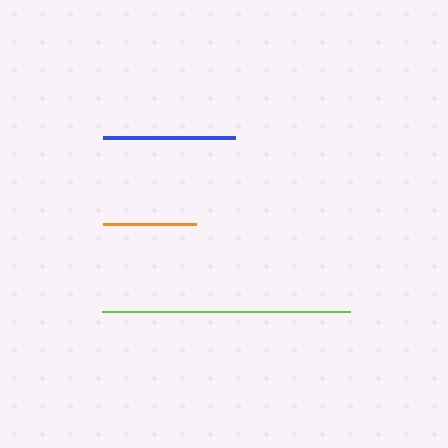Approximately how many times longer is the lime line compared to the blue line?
The lime line is approximately 1.9 times the length of the blue line.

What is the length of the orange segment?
The orange segment is approximately 93 pixels long.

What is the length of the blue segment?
The blue segment is approximately 133 pixels long.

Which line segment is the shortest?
The orange line is the shortest at approximately 93 pixels.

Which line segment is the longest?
The lime line is the longest at approximately 248 pixels.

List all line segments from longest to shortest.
From longest to shortest: lime, blue, orange.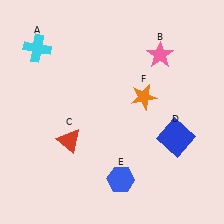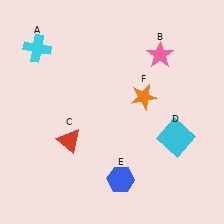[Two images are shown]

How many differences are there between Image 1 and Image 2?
There is 1 difference between the two images.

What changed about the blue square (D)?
In Image 1, D is blue. In Image 2, it changed to cyan.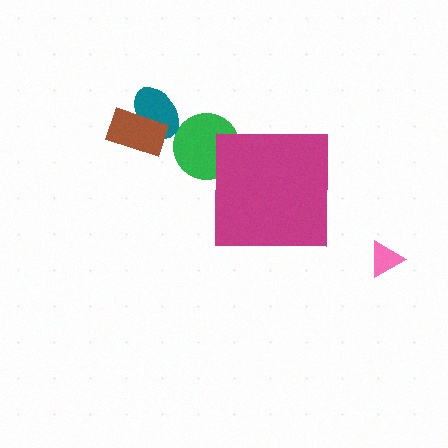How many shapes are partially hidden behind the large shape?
1 shape is partially hidden.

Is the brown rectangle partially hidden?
No, the brown rectangle is fully visible.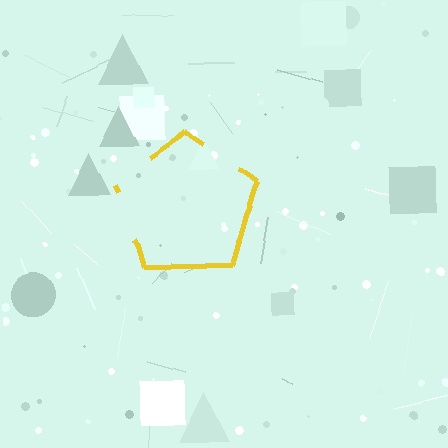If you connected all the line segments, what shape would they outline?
They would outline a pentagon.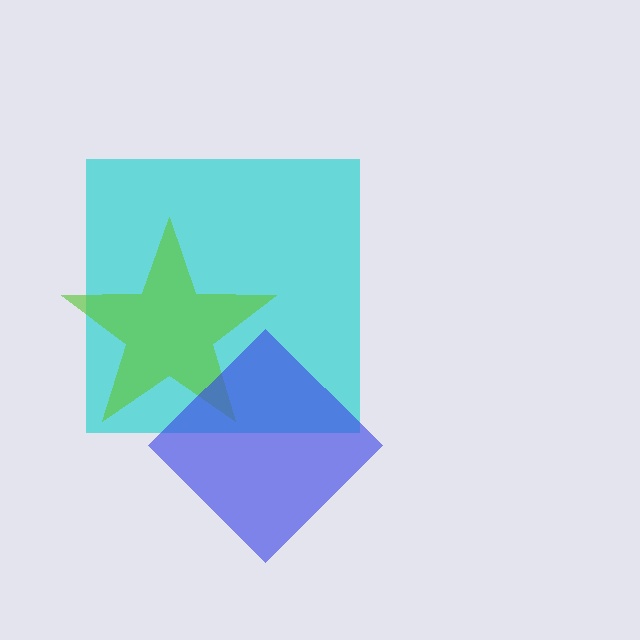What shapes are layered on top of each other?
The layered shapes are: a cyan square, a lime star, a blue diamond.